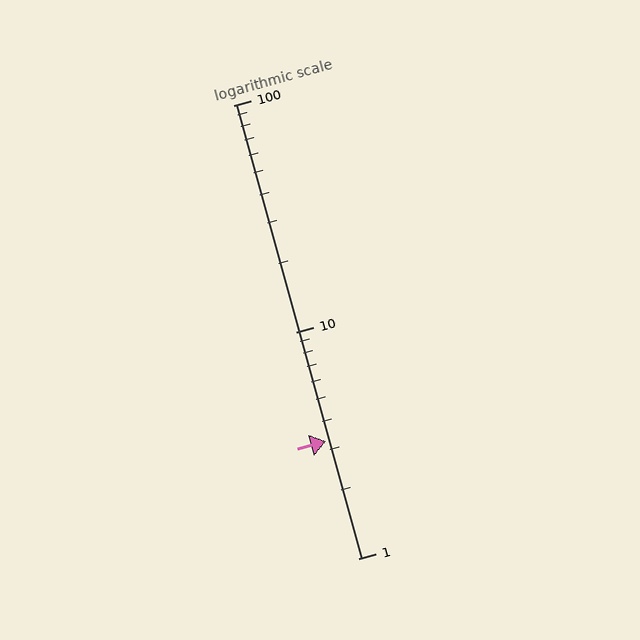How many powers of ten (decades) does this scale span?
The scale spans 2 decades, from 1 to 100.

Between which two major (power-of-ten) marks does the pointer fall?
The pointer is between 1 and 10.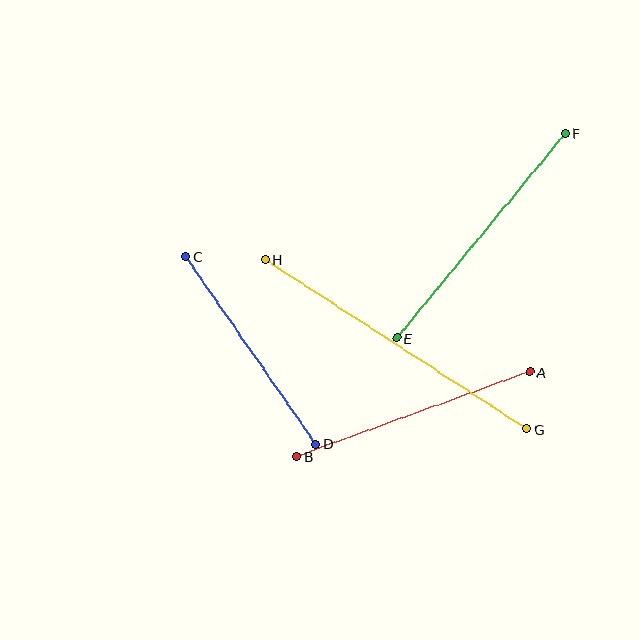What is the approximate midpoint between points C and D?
The midpoint is at approximately (251, 350) pixels.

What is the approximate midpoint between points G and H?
The midpoint is at approximately (396, 344) pixels.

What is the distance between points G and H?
The distance is approximately 312 pixels.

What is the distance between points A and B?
The distance is approximately 248 pixels.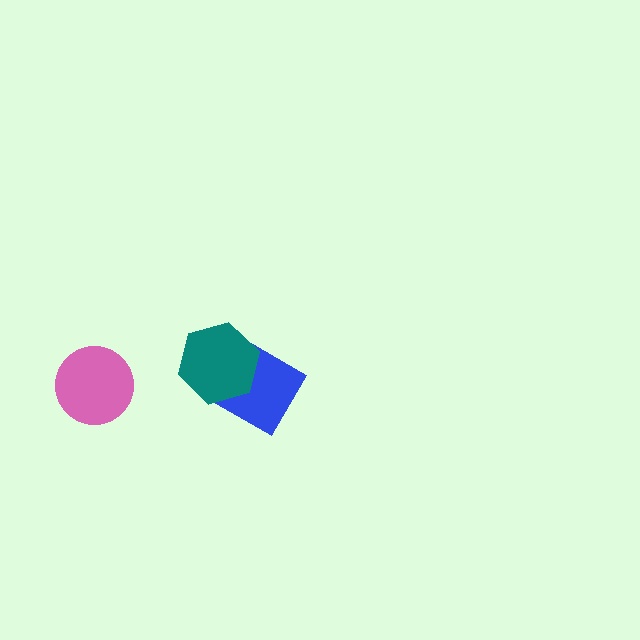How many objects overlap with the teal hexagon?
1 object overlaps with the teal hexagon.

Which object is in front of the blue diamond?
The teal hexagon is in front of the blue diamond.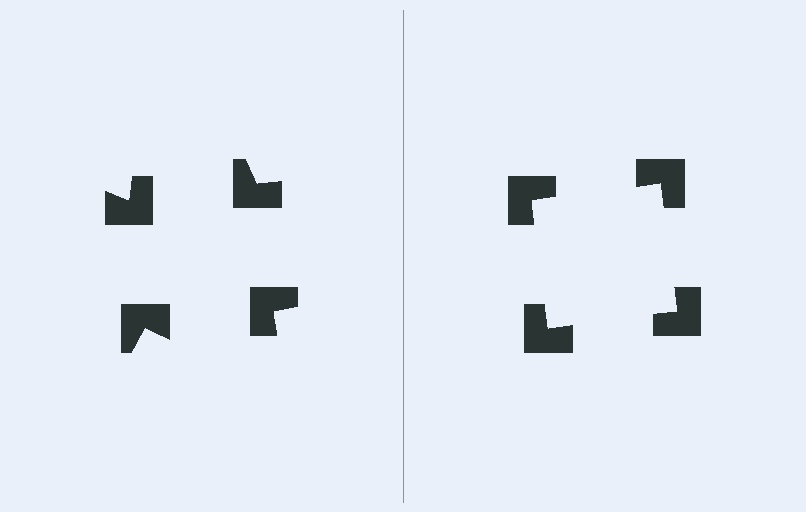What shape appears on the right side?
An illusory square.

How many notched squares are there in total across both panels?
8 — 4 on each side.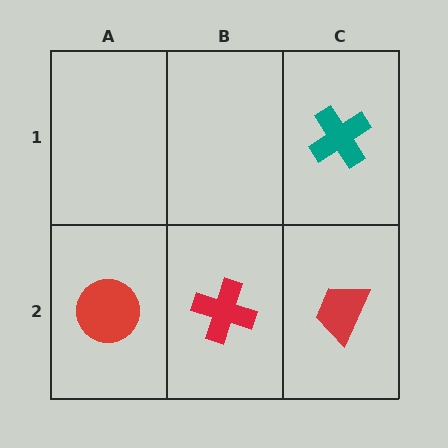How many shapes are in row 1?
1 shape.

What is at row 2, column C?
A red trapezoid.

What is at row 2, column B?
A red cross.